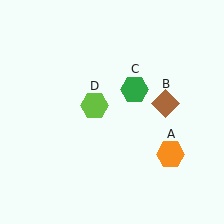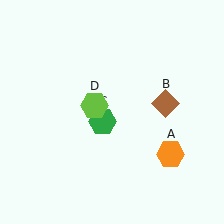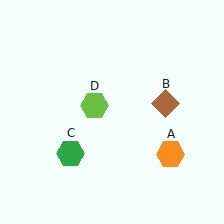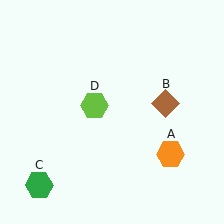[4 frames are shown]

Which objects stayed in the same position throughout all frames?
Orange hexagon (object A) and brown diamond (object B) and lime hexagon (object D) remained stationary.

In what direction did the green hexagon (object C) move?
The green hexagon (object C) moved down and to the left.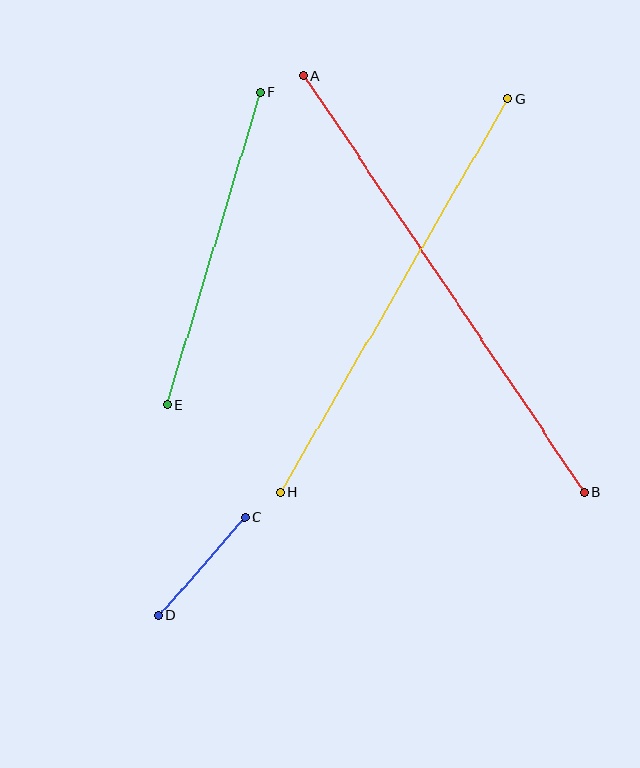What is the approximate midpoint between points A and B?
The midpoint is at approximately (444, 284) pixels.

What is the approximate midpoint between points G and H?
The midpoint is at approximately (394, 295) pixels.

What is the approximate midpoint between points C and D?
The midpoint is at approximately (202, 567) pixels.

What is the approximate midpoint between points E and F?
The midpoint is at approximately (214, 249) pixels.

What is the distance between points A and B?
The distance is approximately 502 pixels.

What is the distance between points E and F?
The distance is approximately 326 pixels.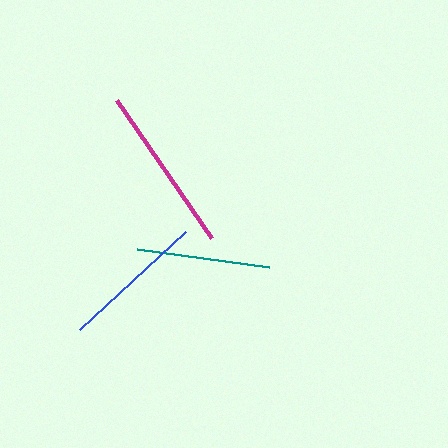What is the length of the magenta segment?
The magenta segment is approximately 168 pixels long.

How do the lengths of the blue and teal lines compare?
The blue and teal lines are approximately the same length.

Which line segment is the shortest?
The teal line is the shortest at approximately 133 pixels.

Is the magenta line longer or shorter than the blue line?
The magenta line is longer than the blue line.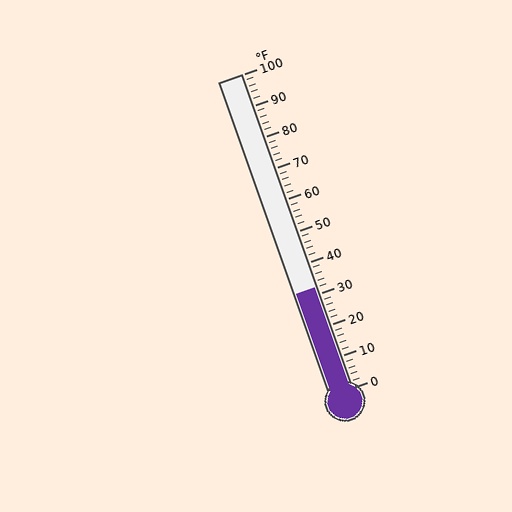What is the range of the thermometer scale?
The thermometer scale ranges from 0°F to 100°F.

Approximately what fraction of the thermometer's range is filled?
The thermometer is filled to approximately 30% of its range.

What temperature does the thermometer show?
The thermometer shows approximately 32°F.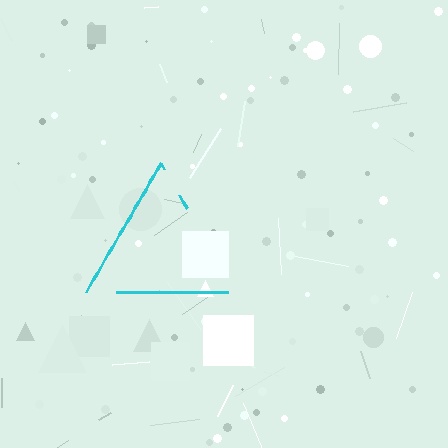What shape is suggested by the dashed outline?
The dashed outline suggests a triangle.